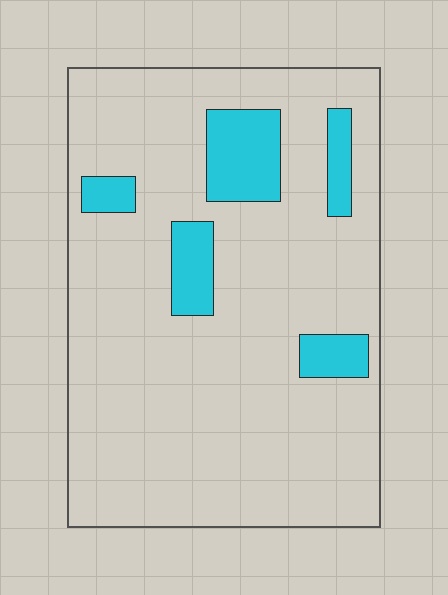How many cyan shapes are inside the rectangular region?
5.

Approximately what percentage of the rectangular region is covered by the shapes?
Approximately 15%.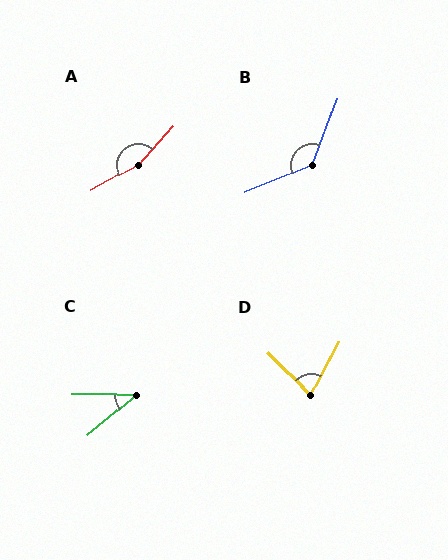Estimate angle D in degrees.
Approximately 72 degrees.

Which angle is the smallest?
C, at approximately 39 degrees.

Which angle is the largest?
A, at approximately 162 degrees.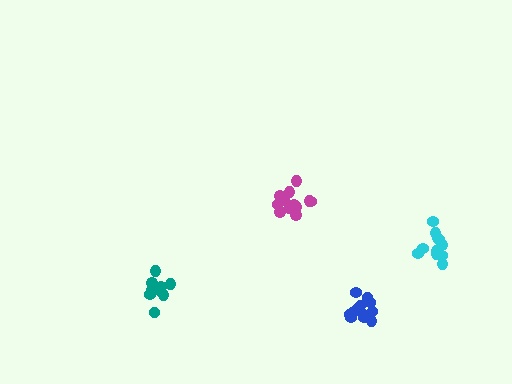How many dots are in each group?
Group 1: 11 dots, Group 2: 12 dots, Group 3: 13 dots, Group 4: 10 dots (46 total).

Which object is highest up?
The magenta cluster is topmost.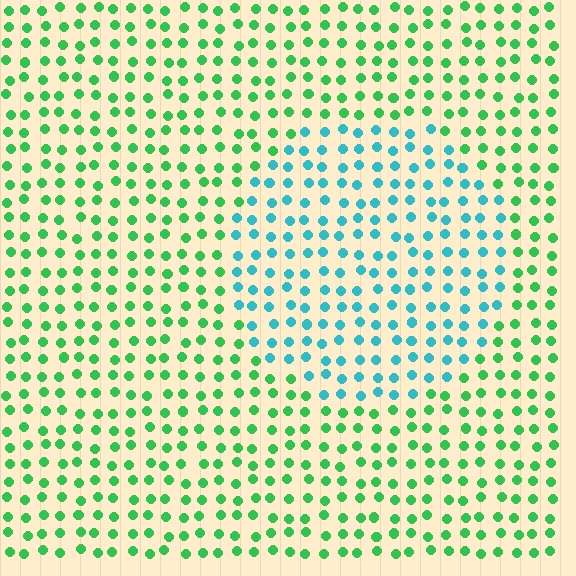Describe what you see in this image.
The image is filled with small green elements in a uniform arrangement. A circle-shaped region is visible where the elements are tinted to a slightly different hue, forming a subtle color boundary.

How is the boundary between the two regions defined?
The boundary is defined purely by a slight shift in hue (about 50 degrees). Spacing, size, and orientation are identical on both sides.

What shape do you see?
I see a circle.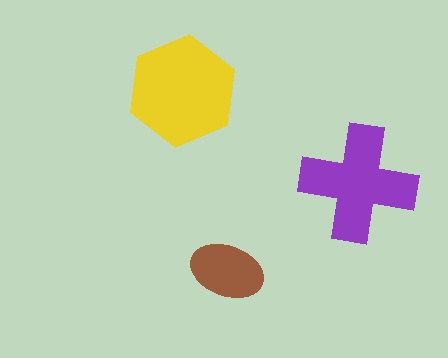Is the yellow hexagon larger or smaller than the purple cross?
Larger.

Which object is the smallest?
The brown ellipse.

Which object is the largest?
The yellow hexagon.